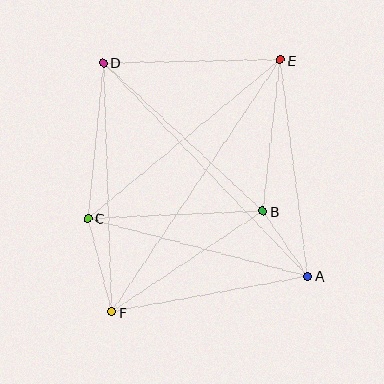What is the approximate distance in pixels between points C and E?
The distance between C and E is approximately 249 pixels.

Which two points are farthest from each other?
Points E and F are farthest from each other.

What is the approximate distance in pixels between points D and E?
The distance between D and E is approximately 177 pixels.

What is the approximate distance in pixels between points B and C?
The distance between B and C is approximately 175 pixels.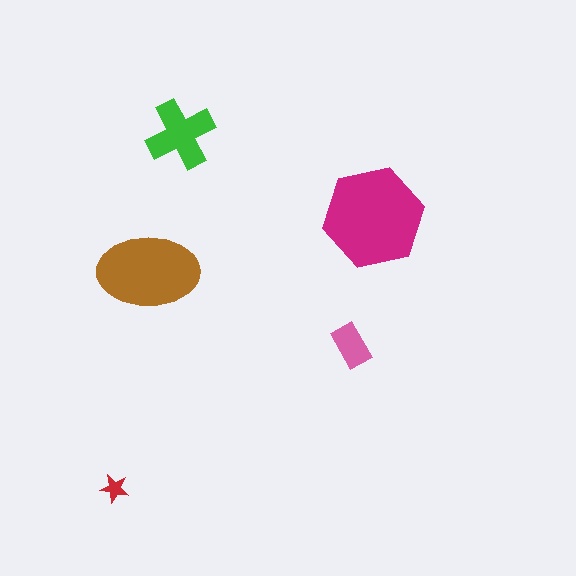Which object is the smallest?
The red star.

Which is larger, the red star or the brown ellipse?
The brown ellipse.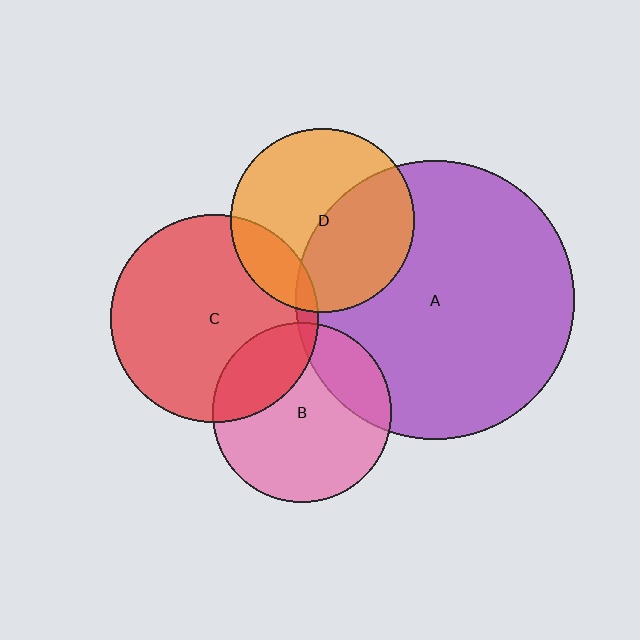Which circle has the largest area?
Circle A (purple).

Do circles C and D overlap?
Yes.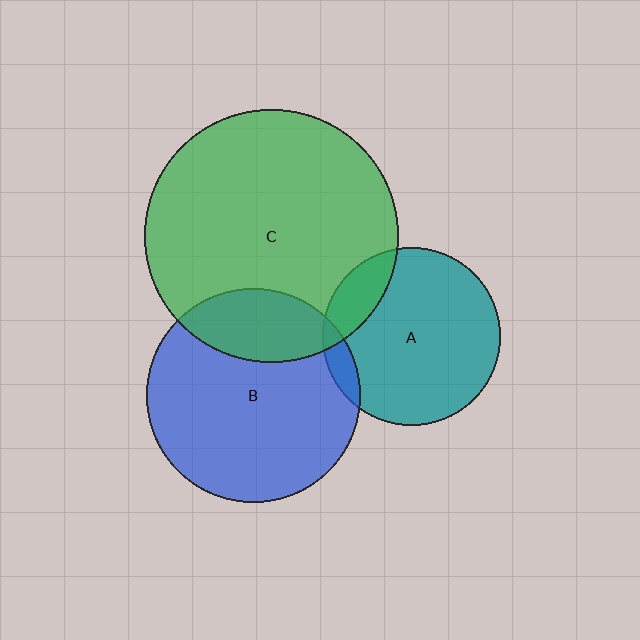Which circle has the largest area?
Circle C (green).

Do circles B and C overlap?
Yes.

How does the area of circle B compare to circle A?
Approximately 1.5 times.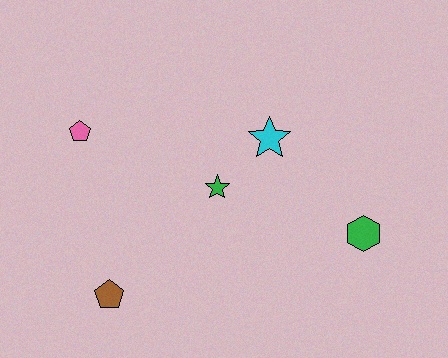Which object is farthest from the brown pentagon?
The green hexagon is farthest from the brown pentagon.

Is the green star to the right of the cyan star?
No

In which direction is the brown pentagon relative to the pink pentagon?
The brown pentagon is below the pink pentagon.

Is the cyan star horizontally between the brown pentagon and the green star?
No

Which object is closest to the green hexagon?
The cyan star is closest to the green hexagon.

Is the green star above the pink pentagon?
No